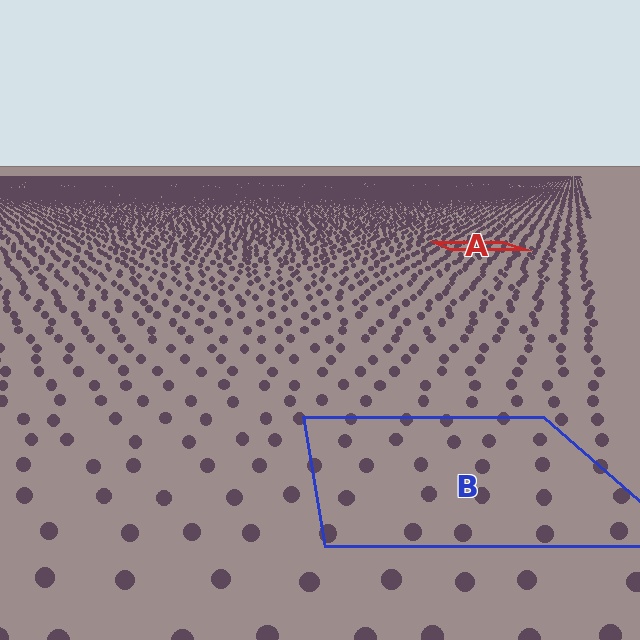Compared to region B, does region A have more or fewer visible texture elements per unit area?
Region A has more texture elements per unit area — they are packed more densely because it is farther away.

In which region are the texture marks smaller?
The texture marks are smaller in region A, because it is farther away.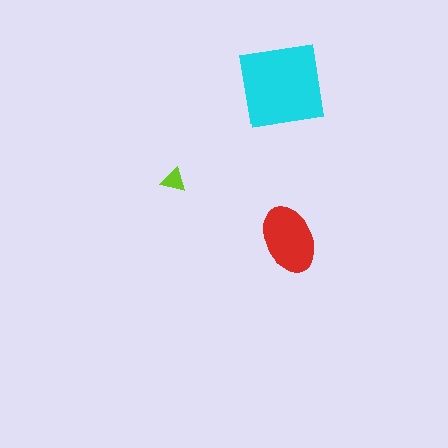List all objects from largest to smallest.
The cyan square, the red ellipse, the lime triangle.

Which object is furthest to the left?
The lime triangle is leftmost.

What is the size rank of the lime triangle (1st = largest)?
3rd.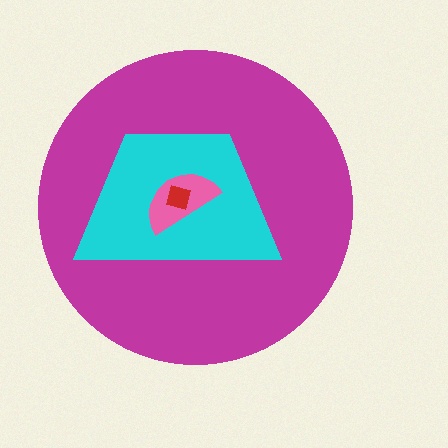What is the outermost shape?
The magenta circle.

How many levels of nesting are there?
4.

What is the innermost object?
The red square.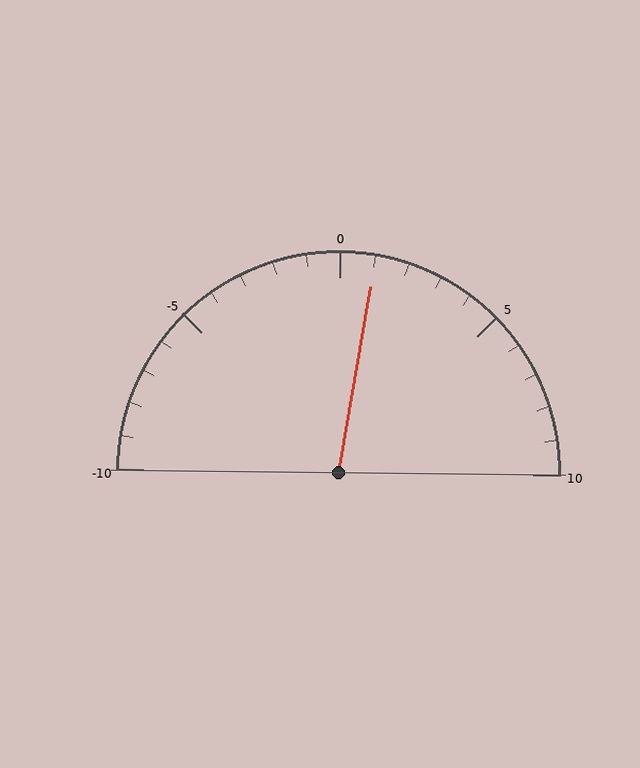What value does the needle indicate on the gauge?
The needle indicates approximately 1.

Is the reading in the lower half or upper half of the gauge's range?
The reading is in the upper half of the range (-10 to 10).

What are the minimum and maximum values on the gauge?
The gauge ranges from -10 to 10.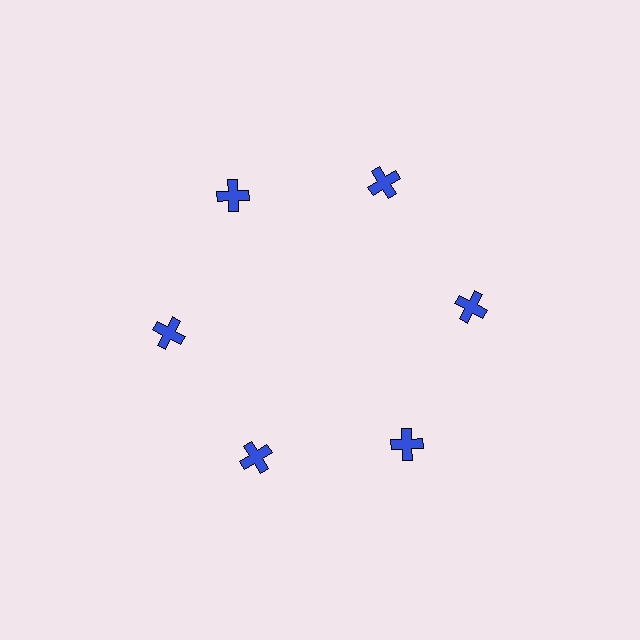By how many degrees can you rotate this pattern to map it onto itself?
The pattern maps onto itself every 60 degrees of rotation.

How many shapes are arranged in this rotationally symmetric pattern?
There are 6 shapes, arranged in 6 groups of 1.